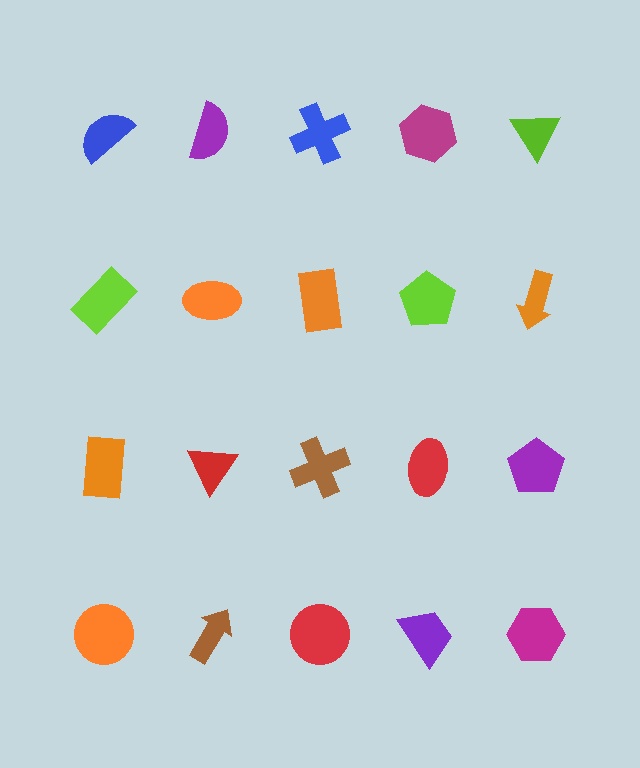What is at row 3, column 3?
A brown cross.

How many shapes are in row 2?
5 shapes.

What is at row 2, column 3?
An orange rectangle.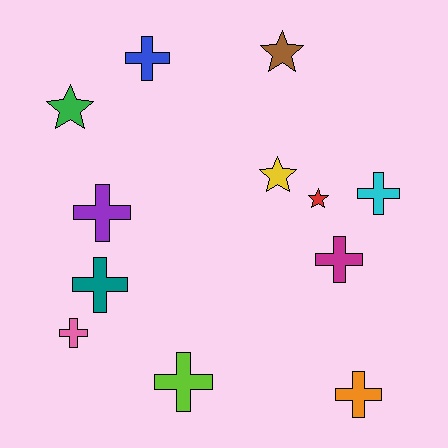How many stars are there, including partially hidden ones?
There are 4 stars.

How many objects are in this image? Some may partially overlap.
There are 12 objects.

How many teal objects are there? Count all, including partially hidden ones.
There is 1 teal object.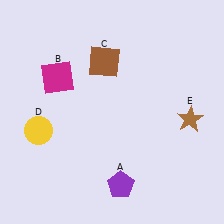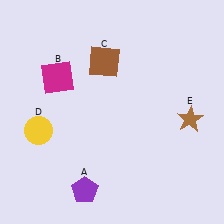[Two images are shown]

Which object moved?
The purple pentagon (A) moved left.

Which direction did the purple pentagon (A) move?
The purple pentagon (A) moved left.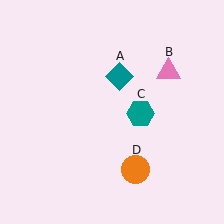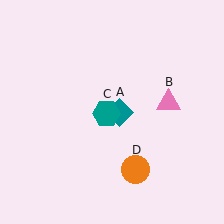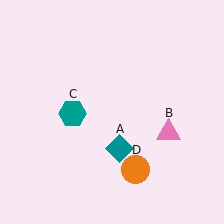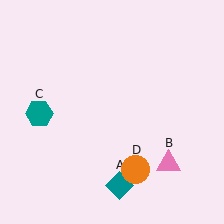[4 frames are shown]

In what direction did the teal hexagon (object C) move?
The teal hexagon (object C) moved left.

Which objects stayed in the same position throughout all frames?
Orange circle (object D) remained stationary.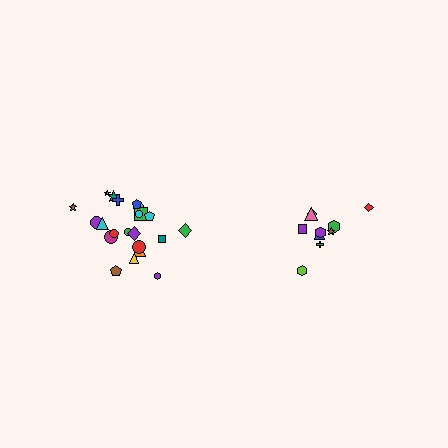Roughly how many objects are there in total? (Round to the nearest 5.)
Roughly 30 objects in total.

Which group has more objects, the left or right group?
The left group.